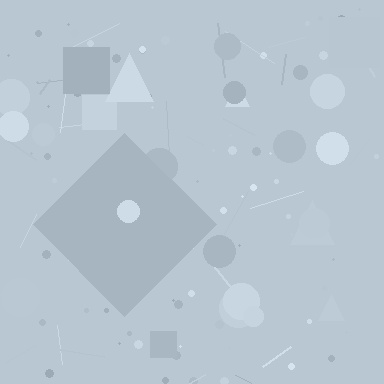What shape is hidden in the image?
A diamond is hidden in the image.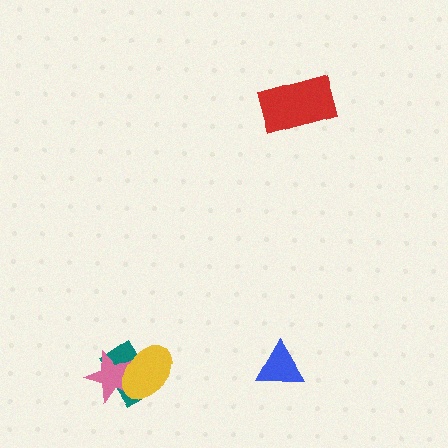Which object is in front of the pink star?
The yellow ellipse is in front of the pink star.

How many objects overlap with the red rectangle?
0 objects overlap with the red rectangle.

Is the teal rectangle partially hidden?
Yes, it is partially covered by another shape.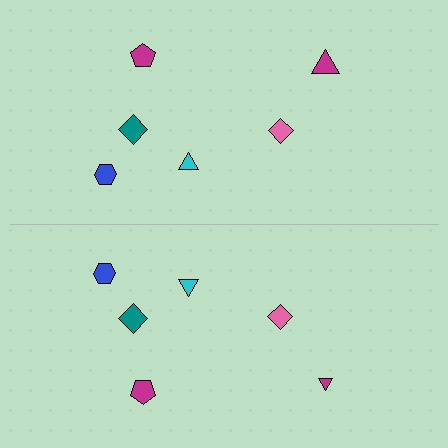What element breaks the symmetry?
The magenta triangle on the bottom side has a different size than its mirror counterpart.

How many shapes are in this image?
There are 12 shapes in this image.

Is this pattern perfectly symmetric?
No, the pattern is not perfectly symmetric. The magenta triangle on the bottom side has a different size than its mirror counterpart.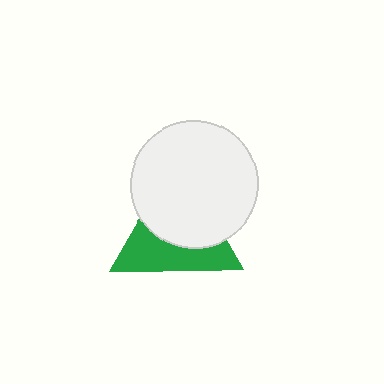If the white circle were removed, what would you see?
You would see the complete green triangle.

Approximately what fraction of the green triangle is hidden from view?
Roughly 54% of the green triangle is hidden behind the white circle.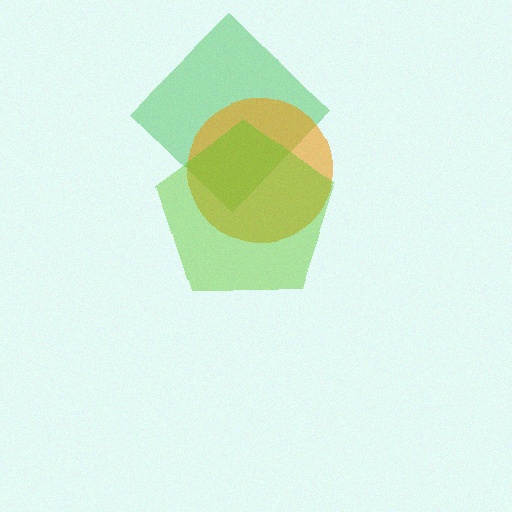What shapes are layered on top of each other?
The layered shapes are: a green diamond, an orange circle, a lime pentagon.